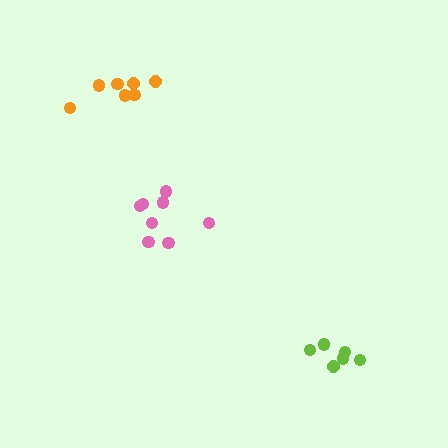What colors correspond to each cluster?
The clusters are colored: pink, lime, orange.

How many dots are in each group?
Group 1: 8 dots, Group 2: 6 dots, Group 3: 7 dots (21 total).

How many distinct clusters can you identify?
There are 3 distinct clusters.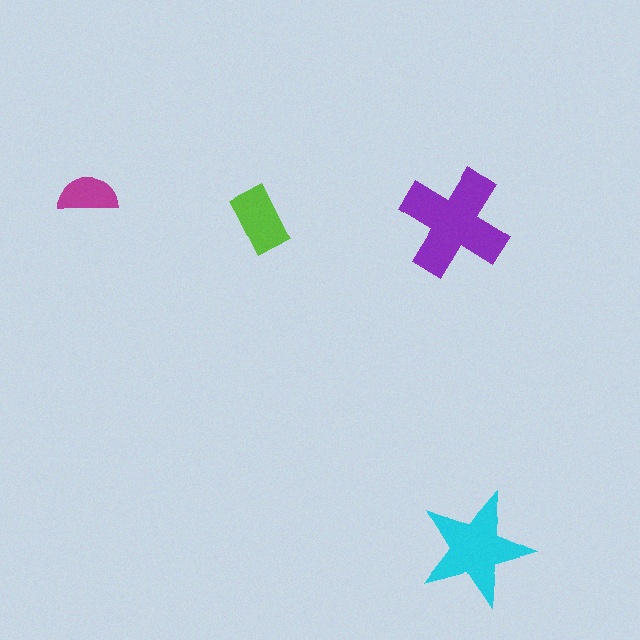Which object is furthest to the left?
The magenta semicircle is leftmost.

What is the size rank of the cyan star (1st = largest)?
2nd.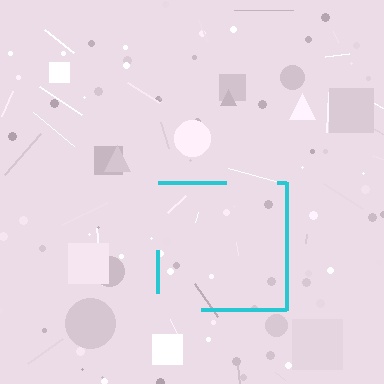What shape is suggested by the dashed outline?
The dashed outline suggests a square.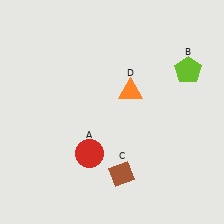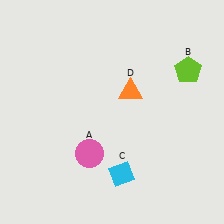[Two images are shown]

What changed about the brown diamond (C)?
In Image 1, C is brown. In Image 2, it changed to cyan.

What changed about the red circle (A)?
In Image 1, A is red. In Image 2, it changed to pink.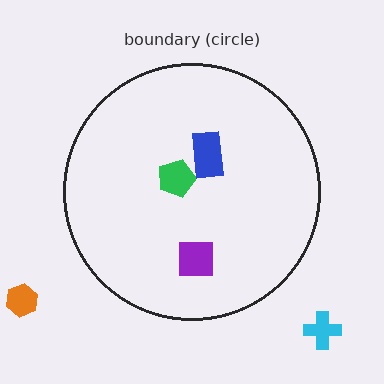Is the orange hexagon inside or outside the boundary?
Outside.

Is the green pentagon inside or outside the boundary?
Inside.